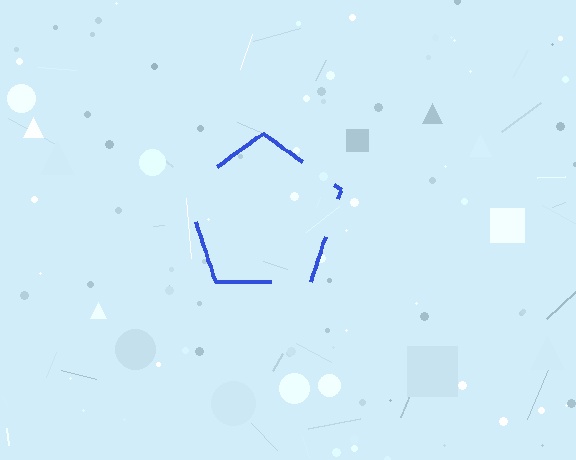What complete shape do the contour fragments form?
The contour fragments form a pentagon.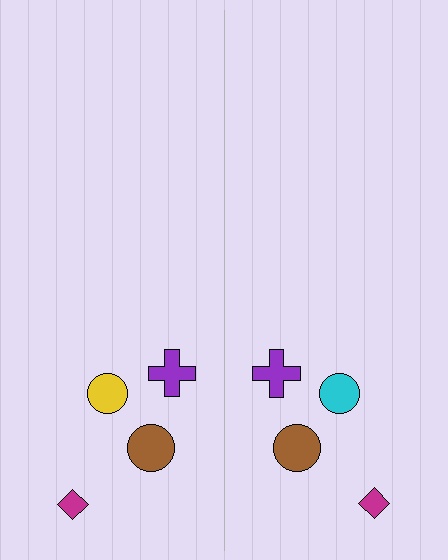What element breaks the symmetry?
The cyan circle on the right side breaks the symmetry — its mirror counterpart is yellow.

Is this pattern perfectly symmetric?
No, the pattern is not perfectly symmetric. The cyan circle on the right side breaks the symmetry — its mirror counterpart is yellow.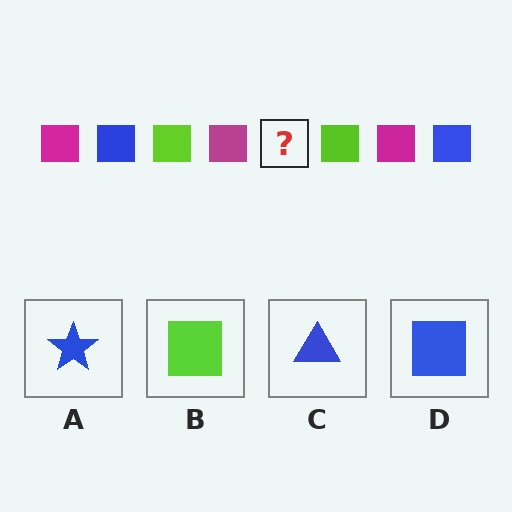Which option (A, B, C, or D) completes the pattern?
D.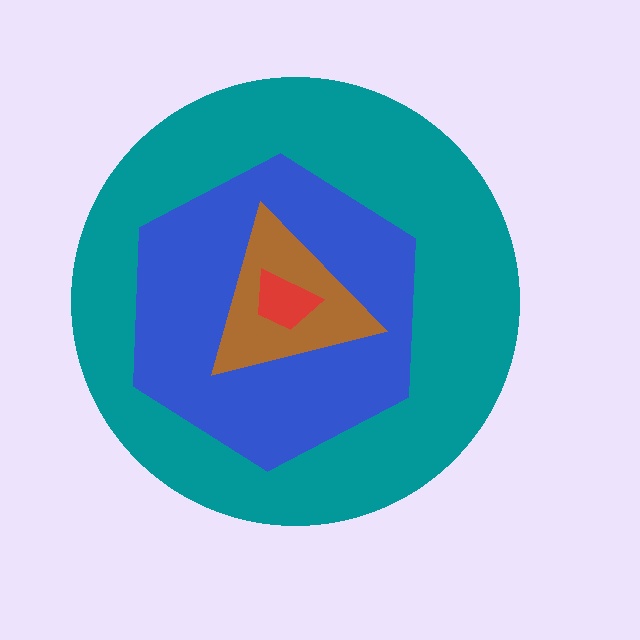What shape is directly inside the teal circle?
The blue hexagon.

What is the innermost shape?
The red trapezoid.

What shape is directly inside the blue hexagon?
The brown triangle.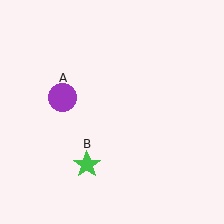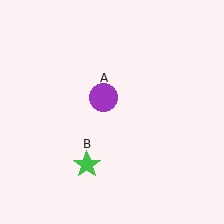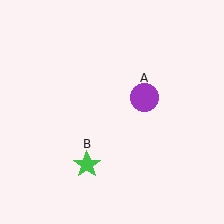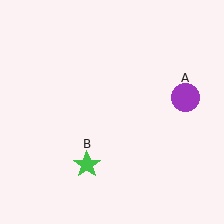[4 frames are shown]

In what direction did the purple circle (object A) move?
The purple circle (object A) moved right.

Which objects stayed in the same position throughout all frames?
Green star (object B) remained stationary.